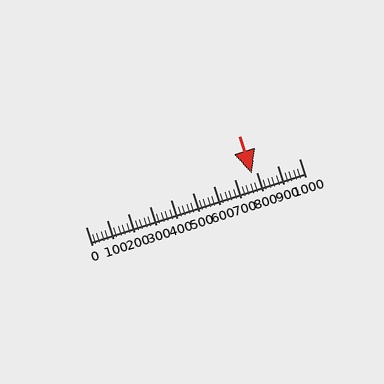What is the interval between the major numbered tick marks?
The major tick marks are spaced 100 units apart.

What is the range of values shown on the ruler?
The ruler shows values from 0 to 1000.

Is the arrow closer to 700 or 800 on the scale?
The arrow is closer to 800.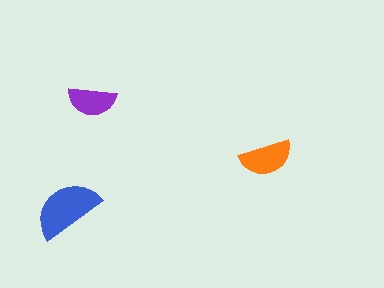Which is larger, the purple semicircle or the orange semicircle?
The orange one.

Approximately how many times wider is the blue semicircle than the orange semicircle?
About 1.5 times wider.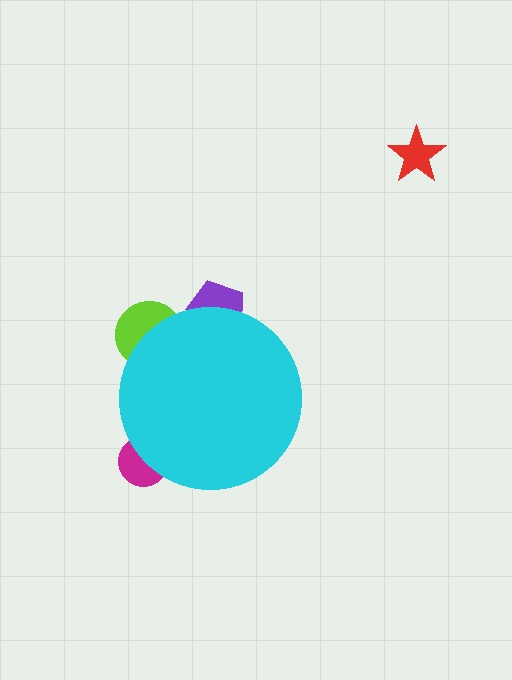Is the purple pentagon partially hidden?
Yes, the purple pentagon is partially hidden behind the cyan circle.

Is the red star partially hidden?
No, the red star is fully visible.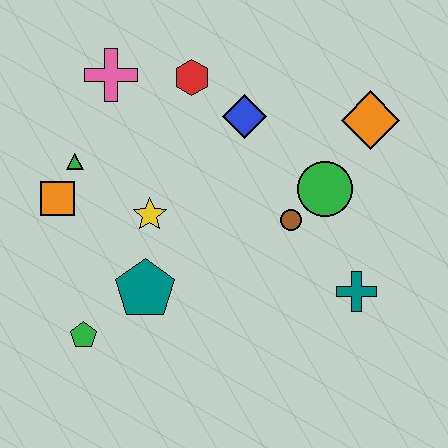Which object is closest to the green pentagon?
The teal pentagon is closest to the green pentagon.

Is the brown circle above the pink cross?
No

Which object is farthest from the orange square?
The orange diamond is farthest from the orange square.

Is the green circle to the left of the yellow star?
No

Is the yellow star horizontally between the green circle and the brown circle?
No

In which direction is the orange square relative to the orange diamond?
The orange square is to the left of the orange diamond.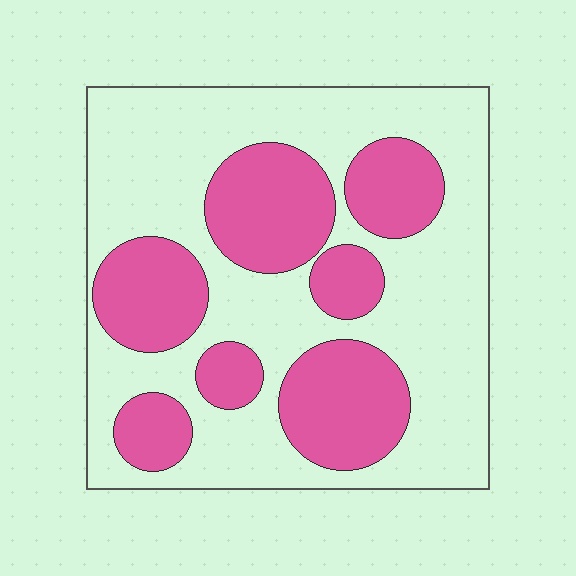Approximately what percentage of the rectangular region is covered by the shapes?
Approximately 35%.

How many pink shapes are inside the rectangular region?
7.